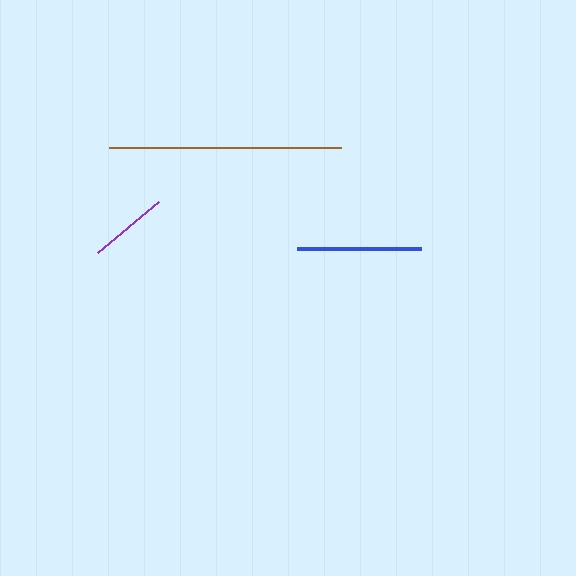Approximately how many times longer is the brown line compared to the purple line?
The brown line is approximately 2.9 times the length of the purple line.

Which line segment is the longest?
The brown line is the longest at approximately 231 pixels.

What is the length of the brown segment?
The brown segment is approximately 231 pixels long.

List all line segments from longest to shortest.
From longest to shortest: brown, blue, purple.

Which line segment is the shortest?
The purple line is the shortest at approximately 79 pixels.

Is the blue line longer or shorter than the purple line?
The blue line is longer than the purple line.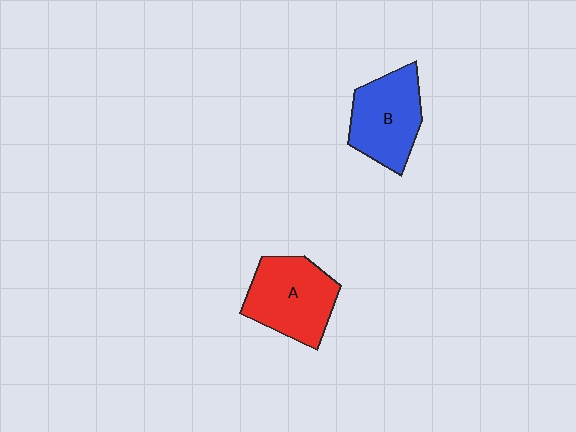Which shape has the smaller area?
Shape B (blue).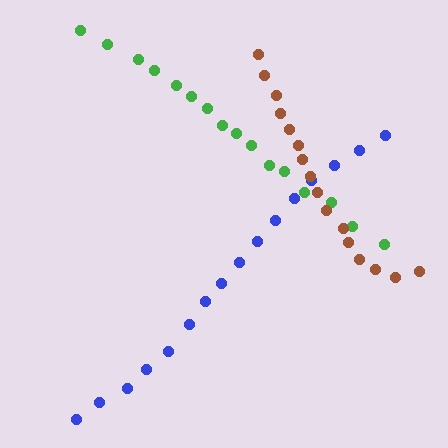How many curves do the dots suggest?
There are 3 distinct paths.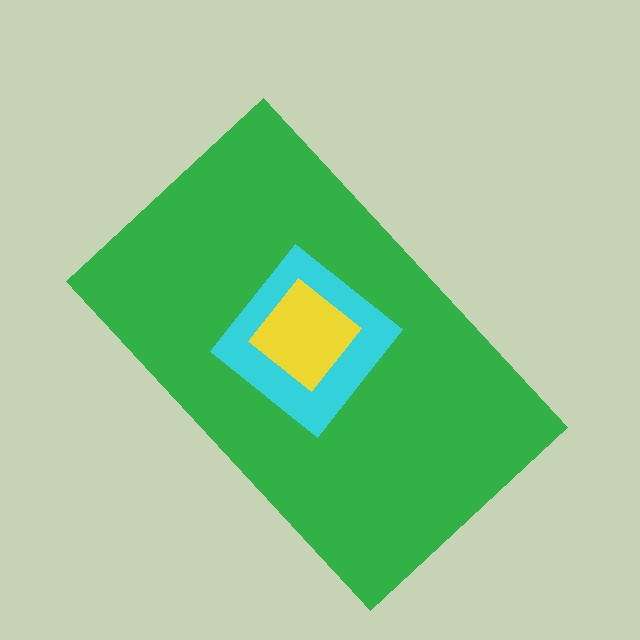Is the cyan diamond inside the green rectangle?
Yes.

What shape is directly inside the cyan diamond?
The yellow diamond.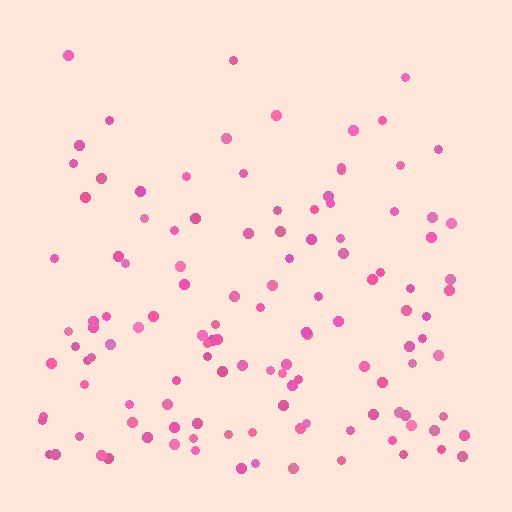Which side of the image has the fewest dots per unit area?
The top.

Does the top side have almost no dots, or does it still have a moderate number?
Still a moderate number, just noticeably fewer than the bottom.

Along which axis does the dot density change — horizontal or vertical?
Vertical.